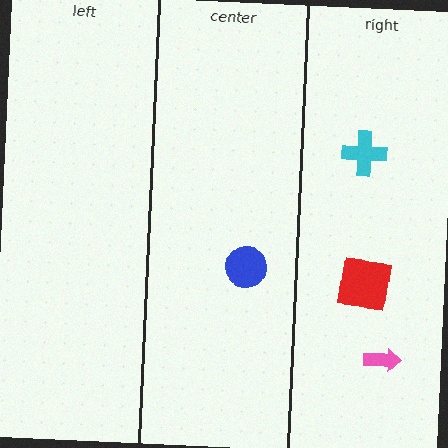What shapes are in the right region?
The red square, the pink arrow, the cyan cross.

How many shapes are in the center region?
1.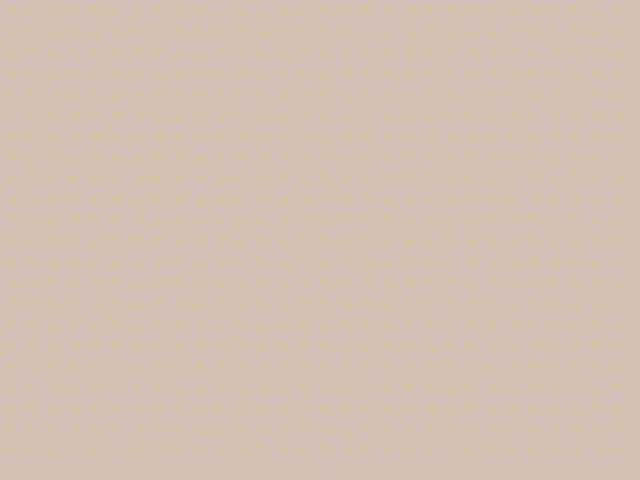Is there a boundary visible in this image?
Yes, there is a texture boundary formed by a change in line orientation.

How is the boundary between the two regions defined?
The boundary is defined purely by a change in line orientation (approximately 45 degrees difference). All lines are the same color and thickness.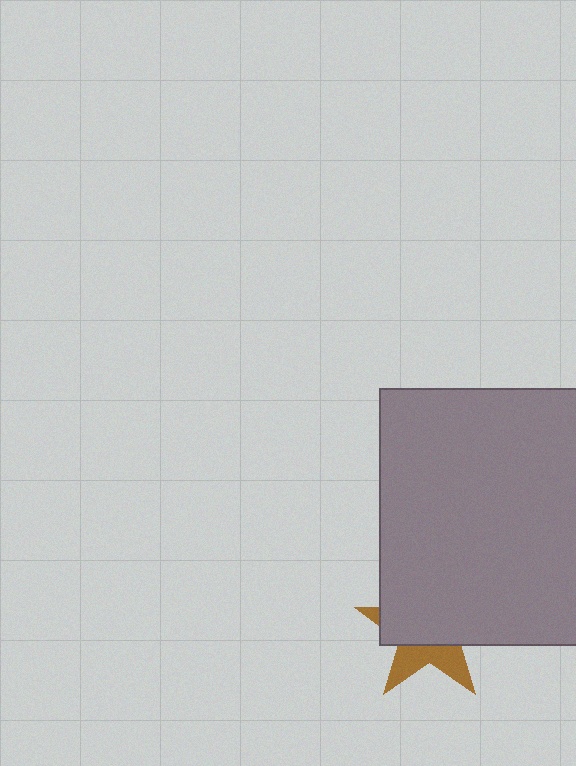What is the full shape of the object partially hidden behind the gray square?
The partially hidden object is a brown star.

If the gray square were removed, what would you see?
You would see the complete brown star.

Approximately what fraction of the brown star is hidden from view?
Roughly 65% of the brown star is hidden behind the gray square.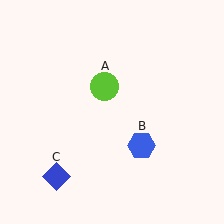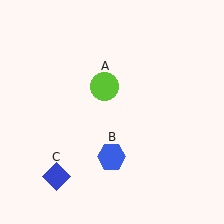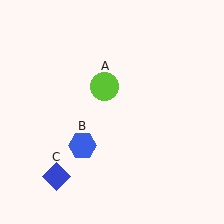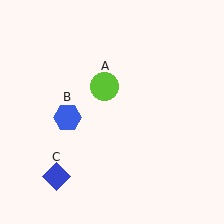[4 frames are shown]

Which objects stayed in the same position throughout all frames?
Lime circle (object A) and blue diamond (object C) remained stationary.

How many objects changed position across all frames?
1 object changed position: blue hexagon (object B).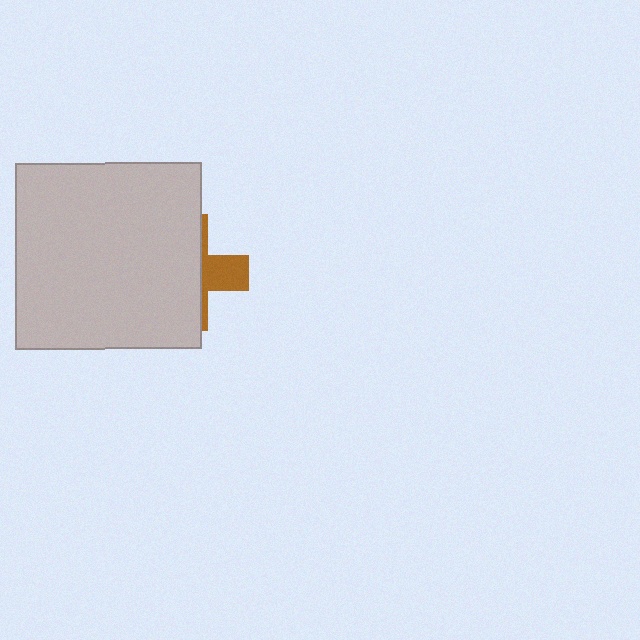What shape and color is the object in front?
The object in front is a light gray square.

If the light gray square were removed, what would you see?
You would see the complete brown cross.